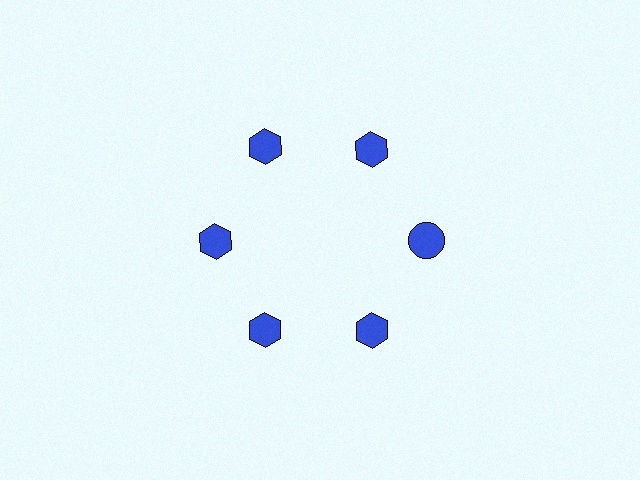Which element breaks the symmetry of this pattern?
The blue circle at roughly the 3 o'clock position breaks the symmetry. All other shapes are blue hexagons.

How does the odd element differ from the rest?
It has a different shape: circle instead of hexagon.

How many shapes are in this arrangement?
There are 6 shapes arranged in a ring pattern.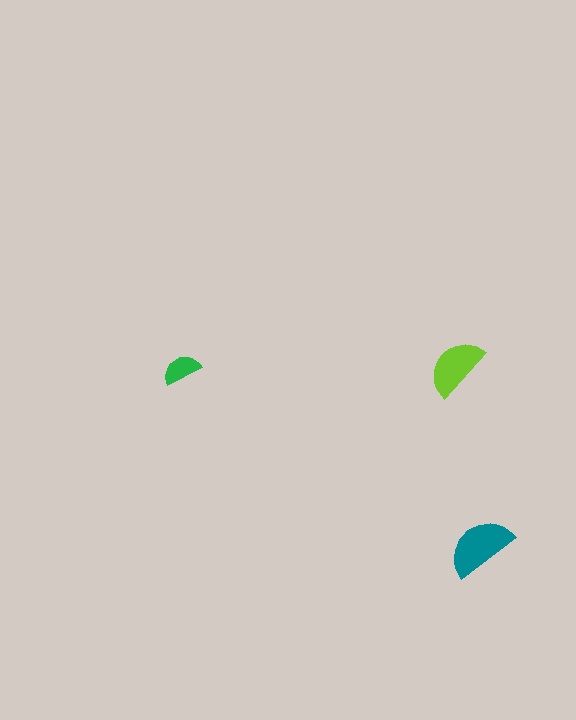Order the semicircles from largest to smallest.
the teal one, the lime one, the green one.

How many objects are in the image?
There are 3 objects in the image.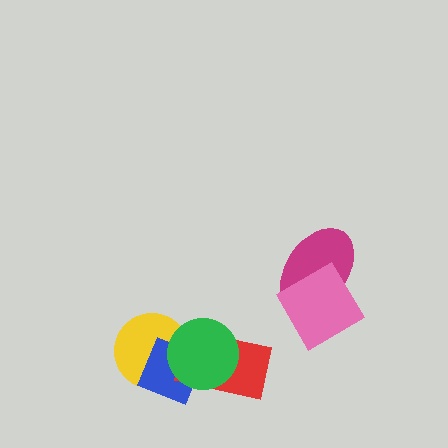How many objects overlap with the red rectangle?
3 objects overlap with the red rectangle.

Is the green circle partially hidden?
No, no other shape covers it.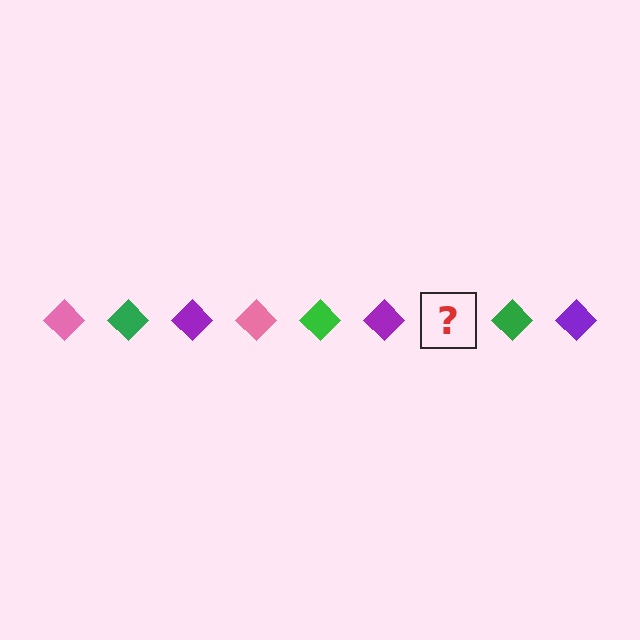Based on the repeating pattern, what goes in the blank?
The blank should be a pink diamond.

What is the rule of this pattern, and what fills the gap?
The rule is that the pattern cycles through pink, green, purple diamonds. The gap should be filled with a pink diamond.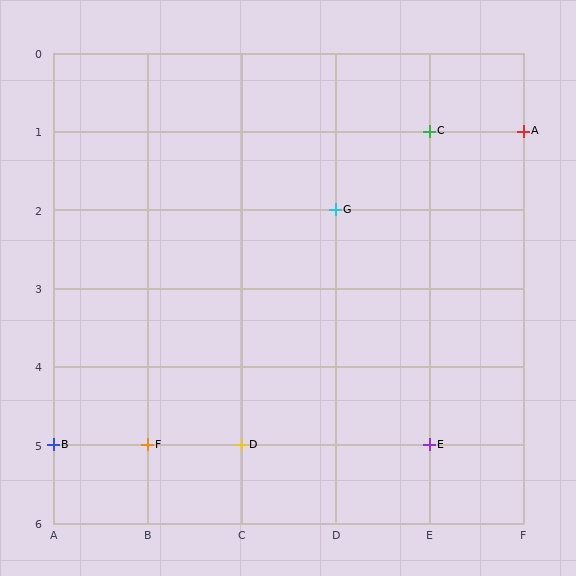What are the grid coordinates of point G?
Point G is at grid coordinates (D, 2).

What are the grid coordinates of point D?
Point D is at grid coordinates (C, 5).